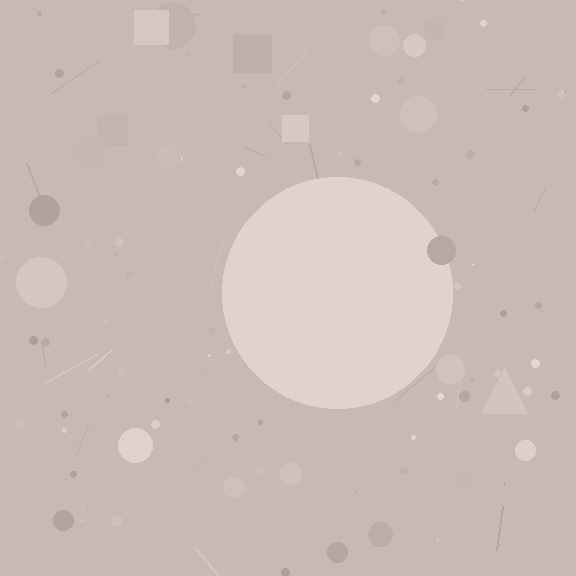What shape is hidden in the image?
A circle is hidden in the image.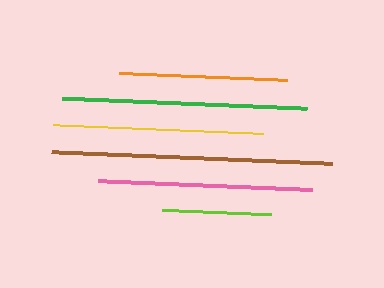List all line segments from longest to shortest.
From longest to shortest: brown, green, pink, yellow, orange, lime.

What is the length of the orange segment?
The orange segment is approximately 168 pixels long.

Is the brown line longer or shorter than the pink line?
The brown line is longer than the pink line.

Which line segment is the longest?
The brown line is the longest at approximately 281 pixels.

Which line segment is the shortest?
The lime line is the shortest at approximately 109 pixels.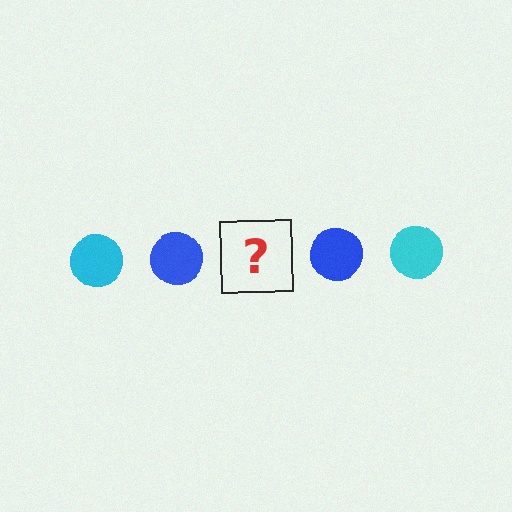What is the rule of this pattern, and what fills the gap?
The rule is that the pattern cycles through cyan, blue circles. The gap should be filled with a cyan circle.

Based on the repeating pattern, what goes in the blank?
The blank should be a cyan circle.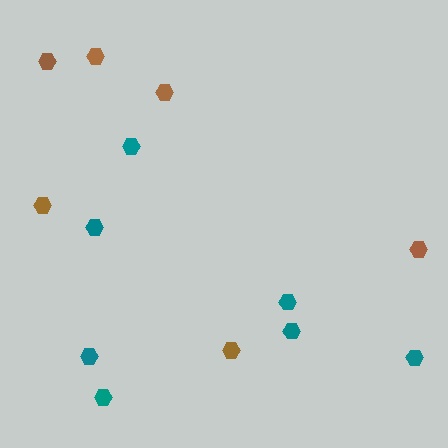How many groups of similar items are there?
There are 2 groups: one group of brown hexagons (6) and one group of teal hexagons (7).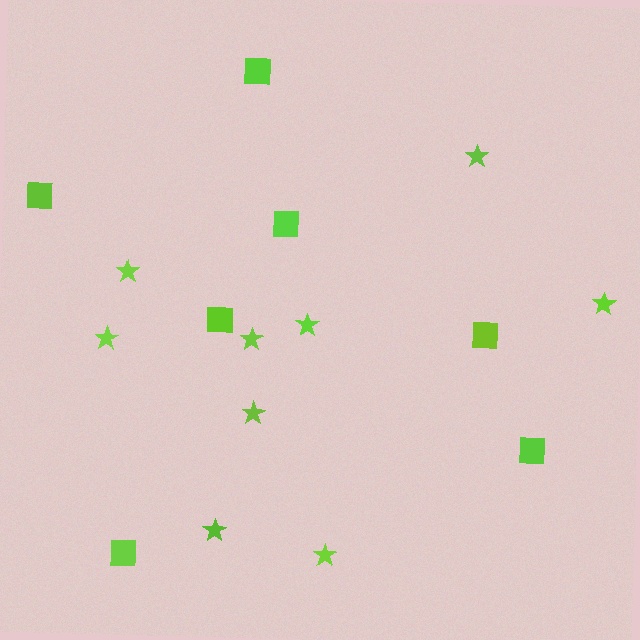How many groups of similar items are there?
There are 2 groups: one group of stars (9) and one group of squares (7).